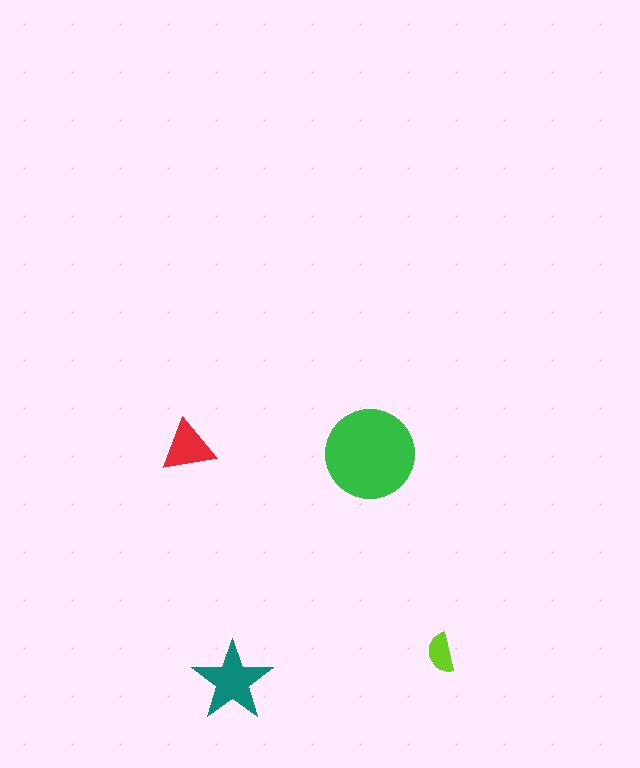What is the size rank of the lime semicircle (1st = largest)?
4th.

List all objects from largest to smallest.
The green circle, the teal star, the red triangle, the lime semicircle.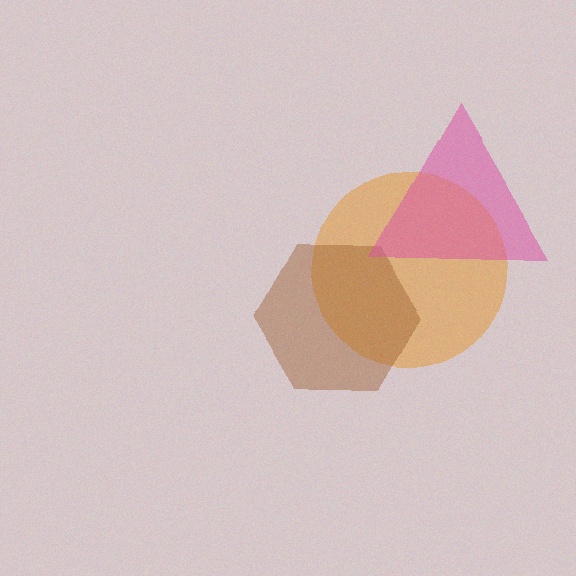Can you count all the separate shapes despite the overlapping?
Yes, there are 3 separate shapes.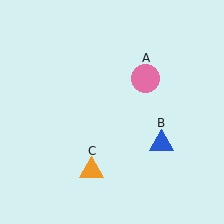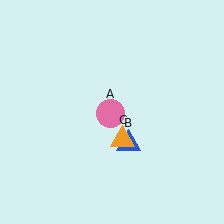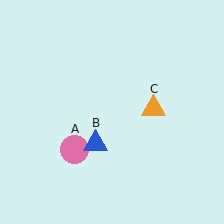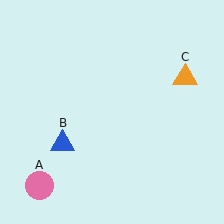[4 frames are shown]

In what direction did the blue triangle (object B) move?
The blue triangle (object B) moved left.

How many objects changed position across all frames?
3 objects changed position: pink circle (object A), blue triangle (object B), orange triangle (object C).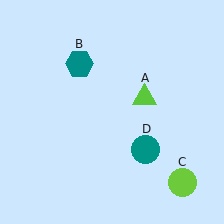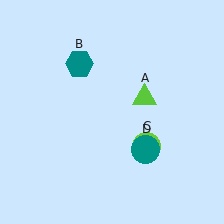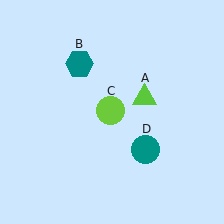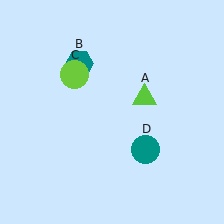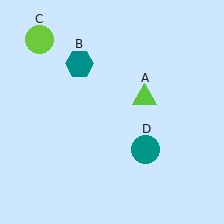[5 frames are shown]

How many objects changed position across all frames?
1 object changed position: lime circle (object C).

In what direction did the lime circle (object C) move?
The lime circle (object C) moved up and to the left.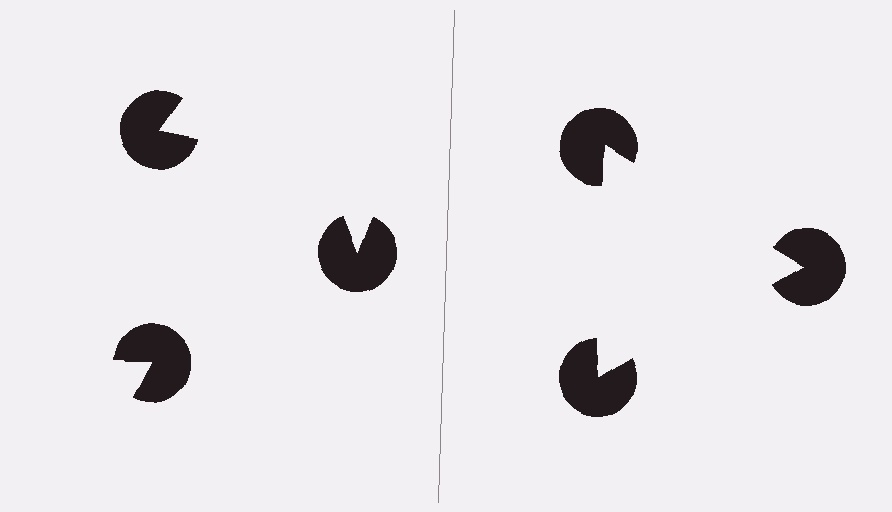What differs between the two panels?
The pac-man discs are positioned identically on both sides; only the wedge orientations differ. On the right they align to a triangle; on the left they are misaligned.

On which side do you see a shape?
An illusory triangle appears on the right side. On the left side the wedge cuts are rotated, so no coherent shape forms.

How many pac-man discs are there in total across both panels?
6 — 3 on each side.